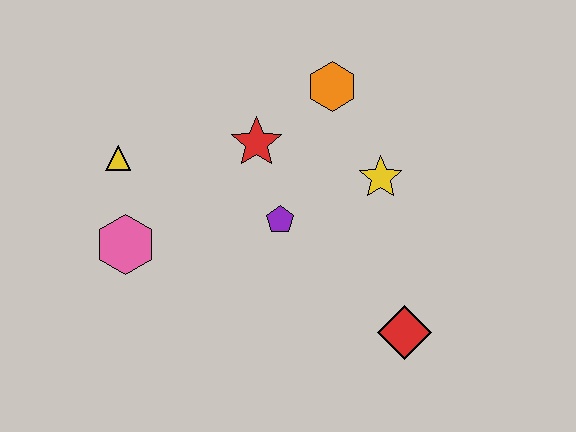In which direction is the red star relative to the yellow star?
The red star is to the left of the yellow star.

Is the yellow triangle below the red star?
Yes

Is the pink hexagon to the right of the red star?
No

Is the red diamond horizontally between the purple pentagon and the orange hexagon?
No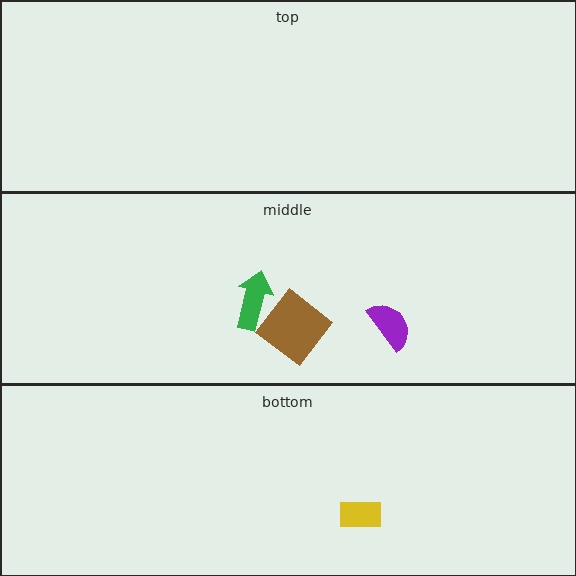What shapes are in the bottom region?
The yellow rectangle.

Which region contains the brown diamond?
The middle region.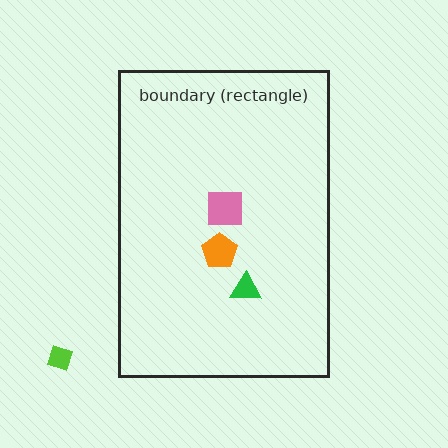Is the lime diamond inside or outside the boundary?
Outside.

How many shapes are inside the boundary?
3 inside, 1 outside.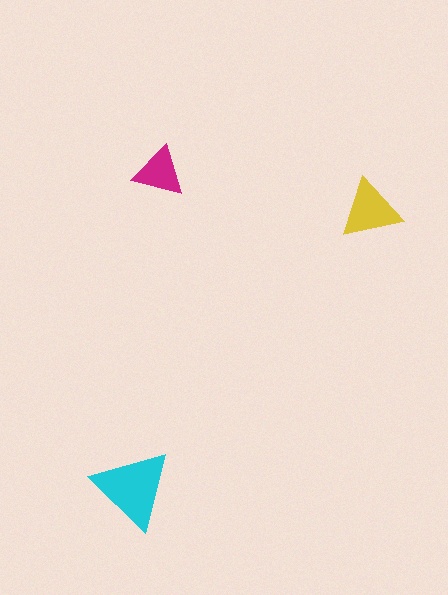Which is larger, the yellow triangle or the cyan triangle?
The cyan one.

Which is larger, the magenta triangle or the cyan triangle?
The cyan one.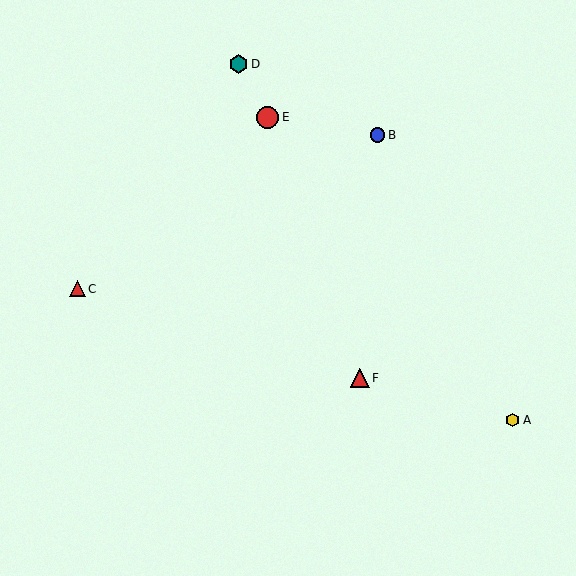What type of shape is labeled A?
Shape A is a yellow hexagon.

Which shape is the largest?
The red circle (labeled E) is the largest.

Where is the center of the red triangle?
The center of the red triangle is at (78, 289).